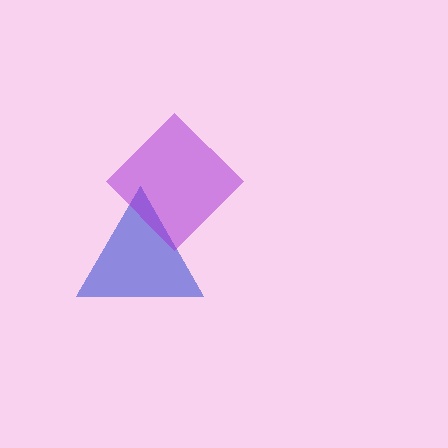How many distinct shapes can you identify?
There are 2 distinct shapes: a blue triangle, a purple diamond.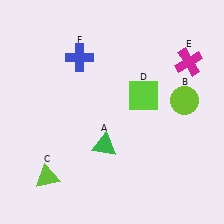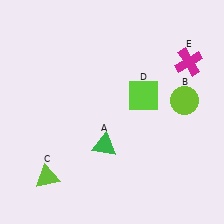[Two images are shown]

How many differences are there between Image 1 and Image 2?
There is 1 difference between the two images.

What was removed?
The blue cross (F) was removed in Image 2.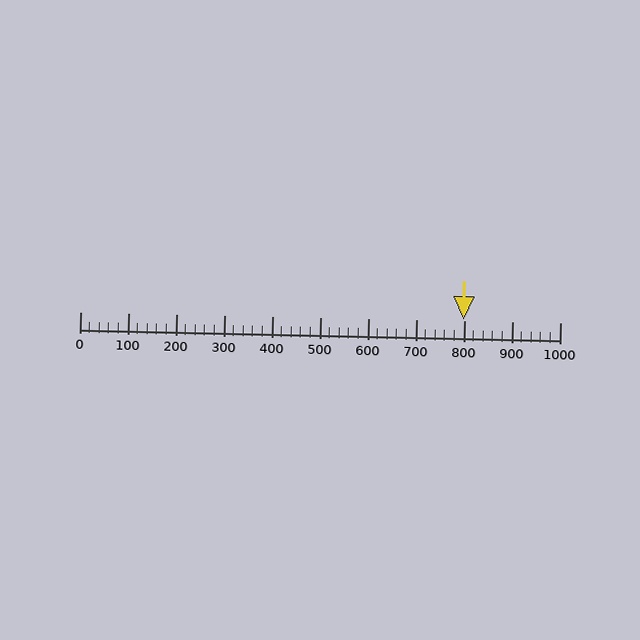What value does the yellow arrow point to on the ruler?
The yellow arrow points to approximately 799.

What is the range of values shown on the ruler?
The ruler shows values from 0 to 1000.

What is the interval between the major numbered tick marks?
The major tick marks are spaced 100 units apart.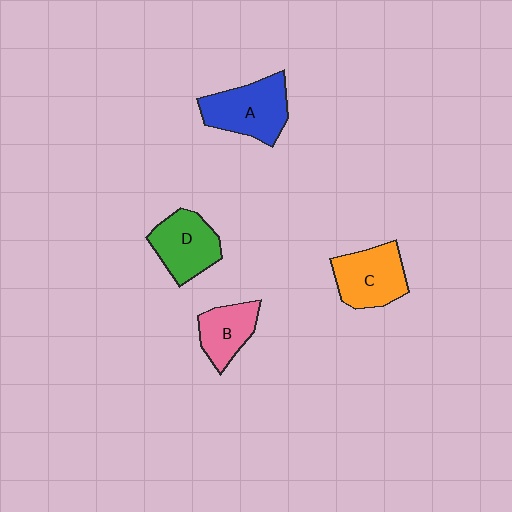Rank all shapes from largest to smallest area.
From largest to smallest: A (blue), C (orange), D (green), B (pink).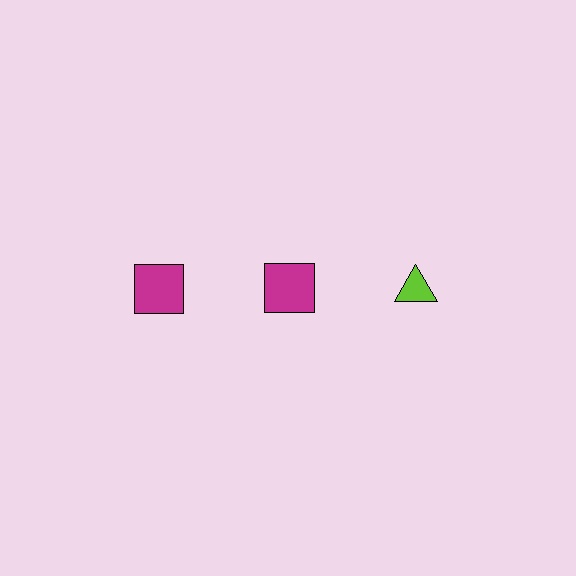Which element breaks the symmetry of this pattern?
The lime triangle in the top row, center column breaks the symmetry. All other shapes are magenta squares.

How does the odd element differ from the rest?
It differs in both color (lime instead of magenta) and shape (triangle instead of square).